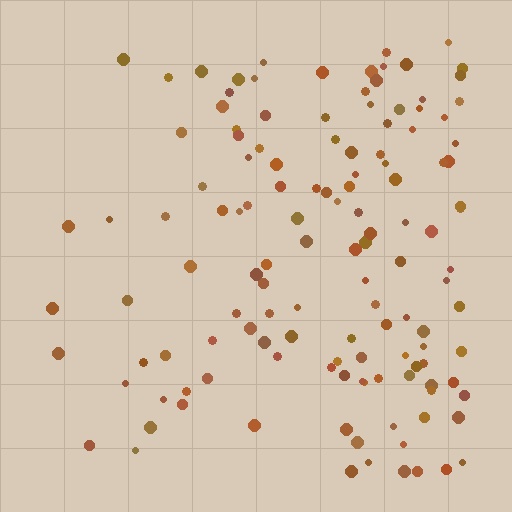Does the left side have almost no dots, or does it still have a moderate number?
Still a moderate number, just noticeably fewer than the right.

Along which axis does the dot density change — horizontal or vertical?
Horizontal.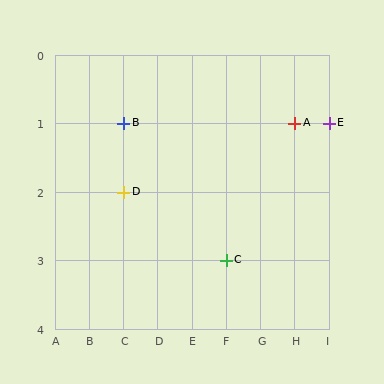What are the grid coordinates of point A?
Point A is at grid coordinates (H, 1).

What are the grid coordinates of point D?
Point D is at grid coordinates (C, 2).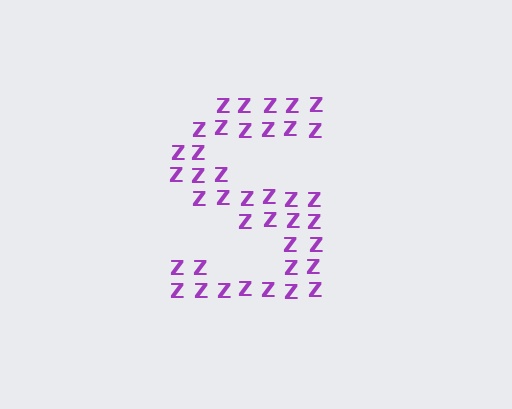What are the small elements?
The small elements are letter Z's.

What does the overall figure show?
The overall figure shows the letter S.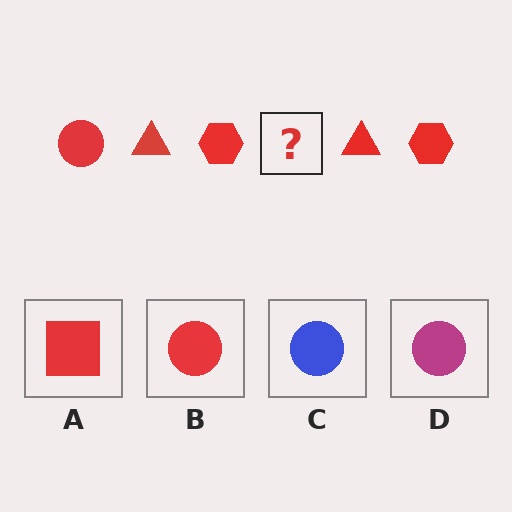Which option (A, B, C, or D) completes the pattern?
B.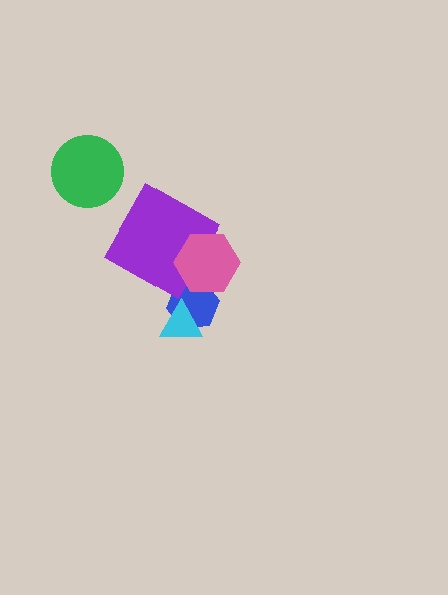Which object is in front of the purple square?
The pink hexagon is in front of the purple square.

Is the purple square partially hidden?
Yes, it is partially covered by another shape.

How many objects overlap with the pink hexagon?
2 objects overlap with the pink hexagon.